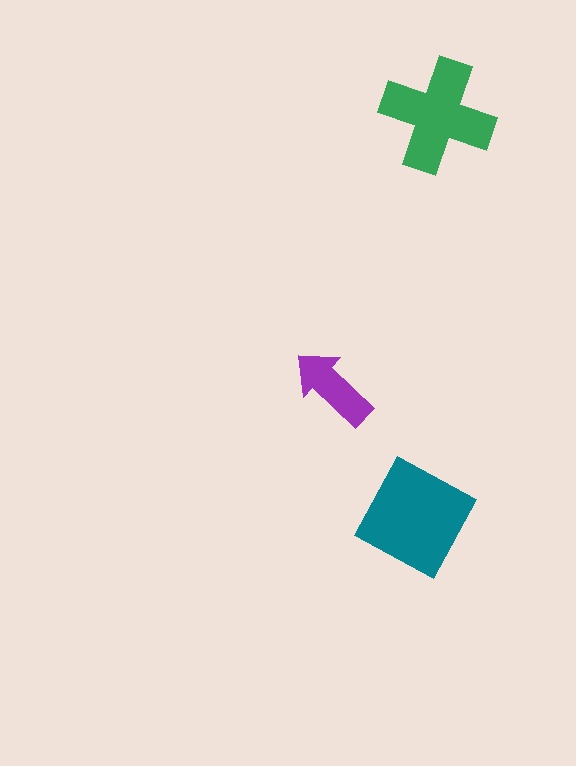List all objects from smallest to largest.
The purple arrow, the green cross, the teal square.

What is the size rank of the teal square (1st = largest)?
1st.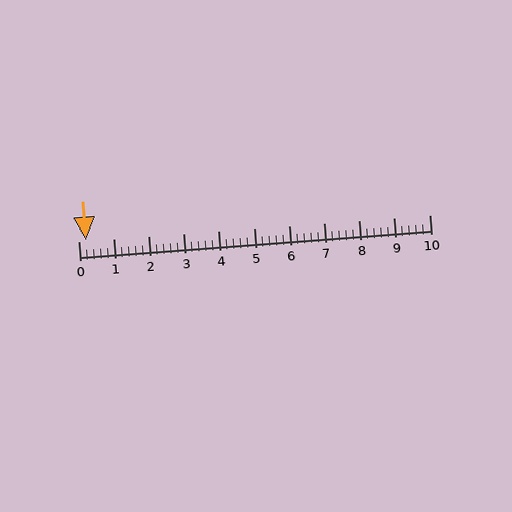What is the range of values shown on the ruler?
The ruler shows values from 0 to 10.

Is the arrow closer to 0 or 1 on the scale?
The arrow is closer to 0.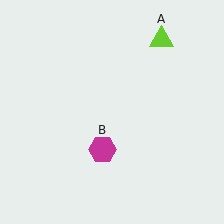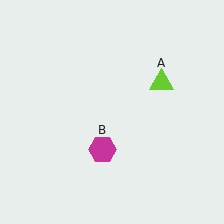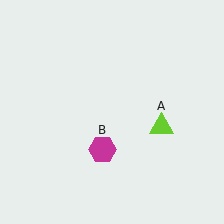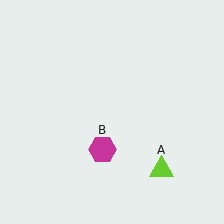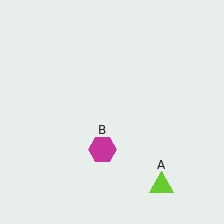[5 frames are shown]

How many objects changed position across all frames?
1 object changed position: lime triangle (object A).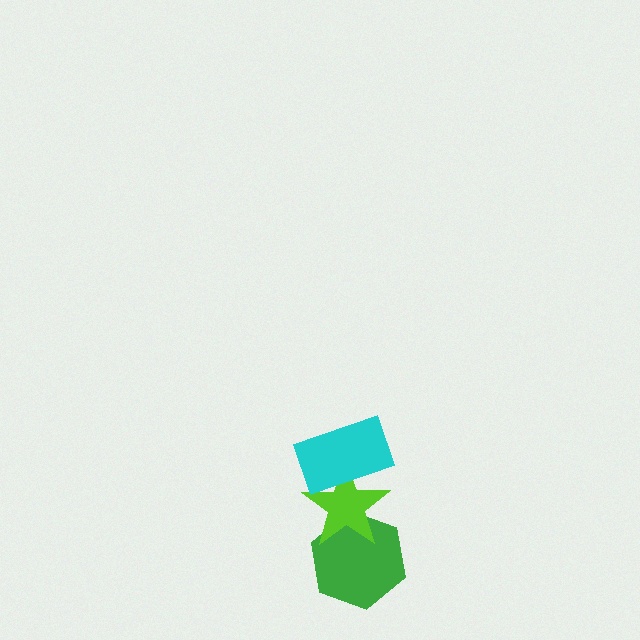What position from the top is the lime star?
The lime star is 2nd from the top.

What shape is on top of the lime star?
The cyan rectangle is on top of the lime star.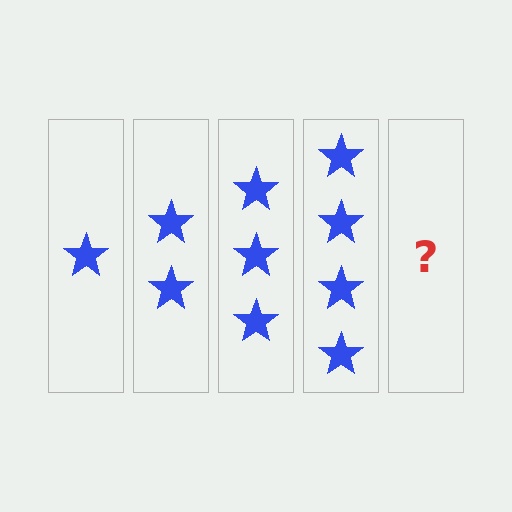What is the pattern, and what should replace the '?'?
The pattern is that each step adds one more star. The '?' should be 5 stars.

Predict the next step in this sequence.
The next step is 5 stars.